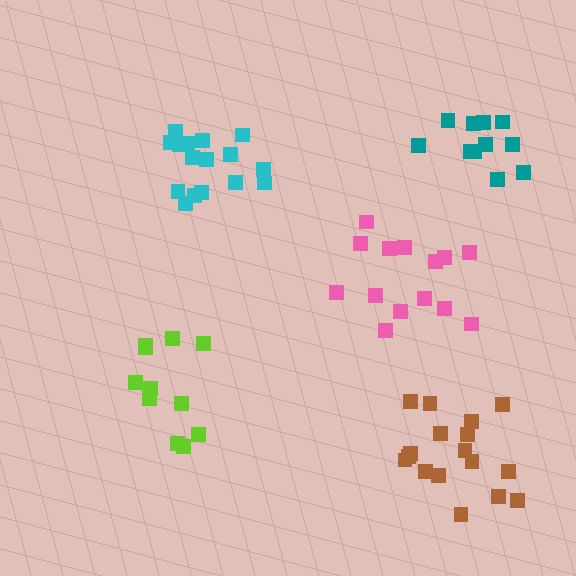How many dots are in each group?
Group 1: 17 dots, Group 2: 16 dots, Group 3: 11 dots, Group 4: 14 dots, Group 5: 11 dots (69 total).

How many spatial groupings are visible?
There are 5 spatial groupings.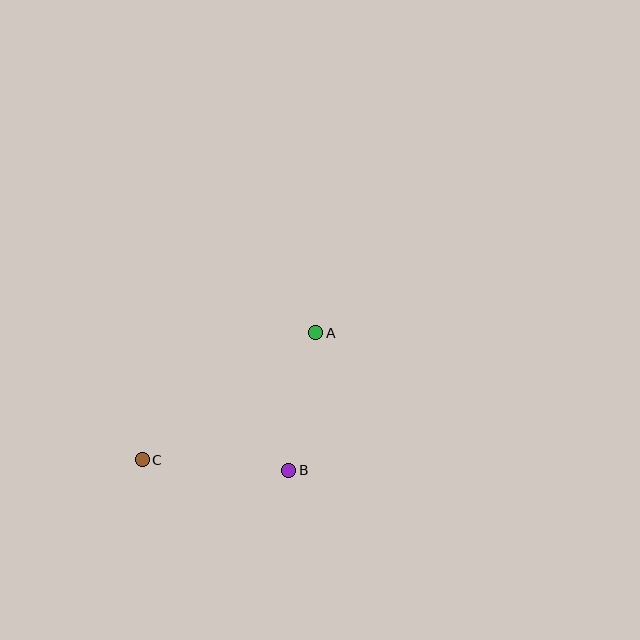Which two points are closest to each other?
Points A and B are closest to each other.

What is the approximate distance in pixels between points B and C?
The distance between B and C is approximately 147 pixels.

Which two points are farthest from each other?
Points A and C are farthest from each other.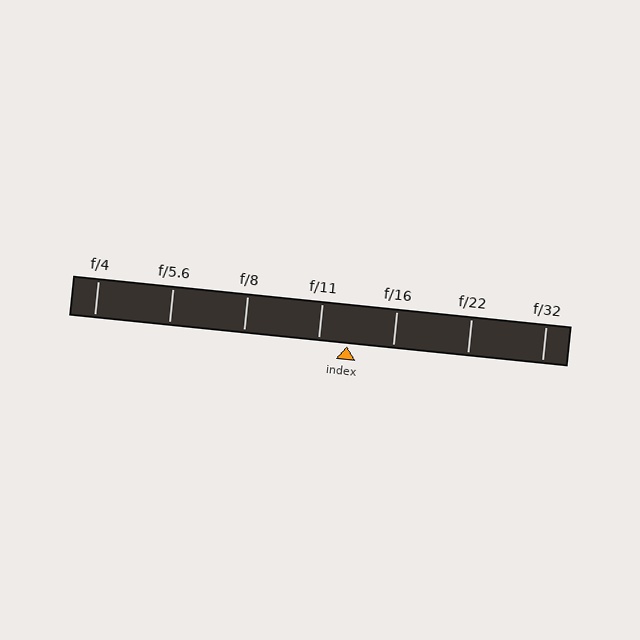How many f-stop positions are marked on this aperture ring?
There are 7 f-stop positions marked.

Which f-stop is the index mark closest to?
The index mark is closest to f/11.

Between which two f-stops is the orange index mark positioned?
The index mark is between f/11 and f/16.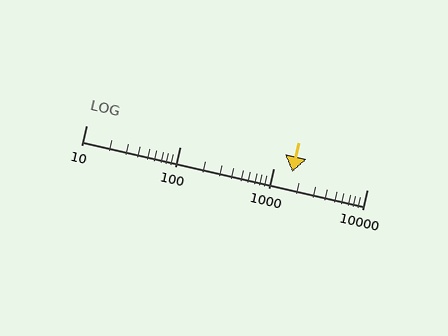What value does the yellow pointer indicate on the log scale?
The pointer indicates approximately 1600.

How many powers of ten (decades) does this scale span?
The scale spans 3 decades, from 10 to 10000.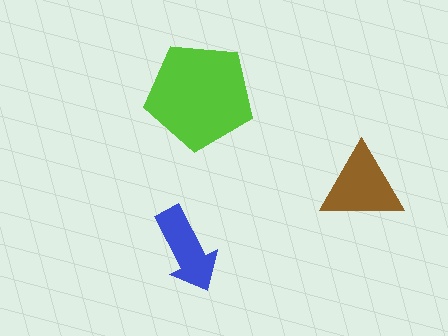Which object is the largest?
The lime pentagon.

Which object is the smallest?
The blue arrow.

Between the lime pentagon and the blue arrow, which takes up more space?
The lime pentagon.